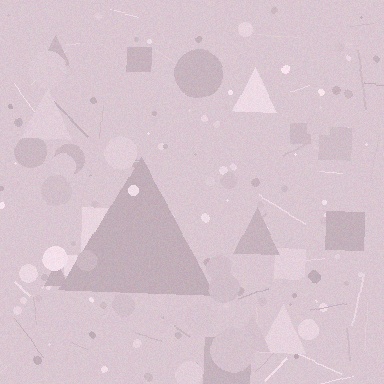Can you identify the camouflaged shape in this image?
The camouflaged shape is a triangle.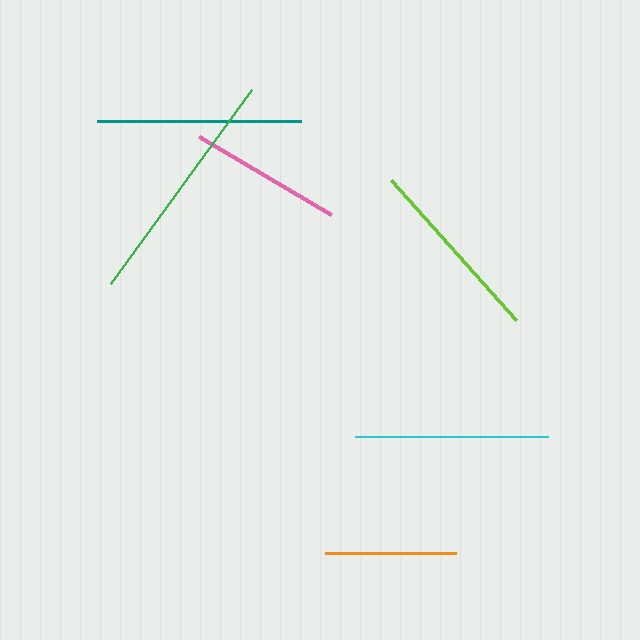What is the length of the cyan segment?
The cyan segment is approximately 193 pixels long.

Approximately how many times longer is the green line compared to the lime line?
The green line is approximately 1.3 times the length of the lime line.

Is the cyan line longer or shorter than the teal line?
The teal line is longer than the cyan line.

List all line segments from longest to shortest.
From longest to shortest: green, teal, cyan, lime, pink, orange.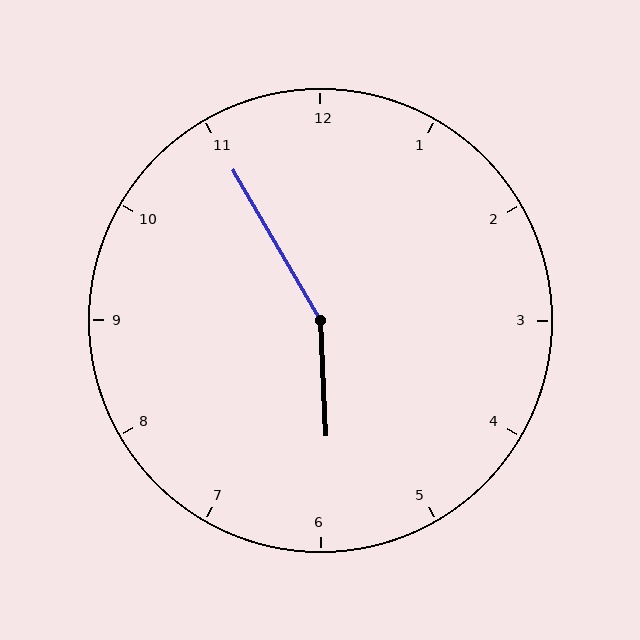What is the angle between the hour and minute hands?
Approximately 152 degrees.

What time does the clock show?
5:55.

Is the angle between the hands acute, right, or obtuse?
It is obtuse.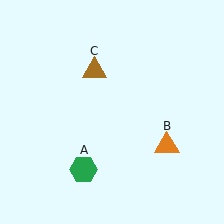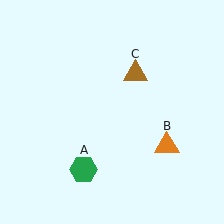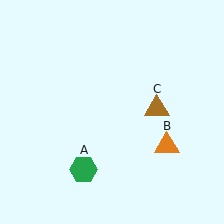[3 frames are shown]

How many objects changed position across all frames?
1 object changed position: brown triangle (object C).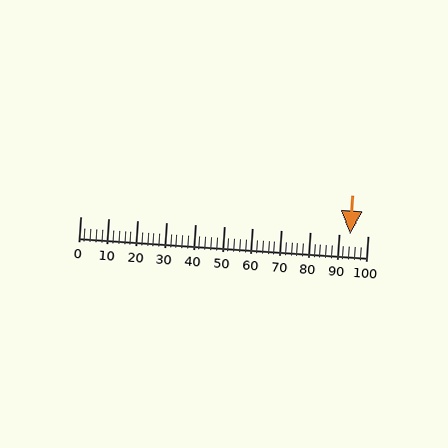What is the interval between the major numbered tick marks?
The major tick marks are spaced 10 units apart.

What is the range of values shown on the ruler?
The ruler shows values from 0 to 100.